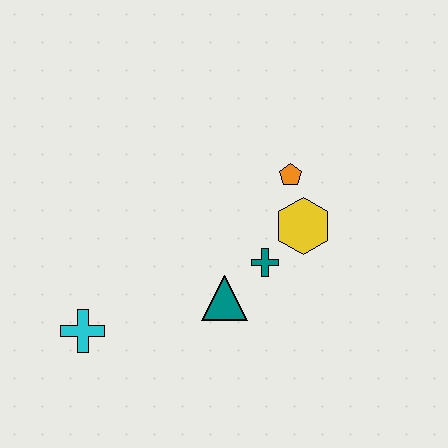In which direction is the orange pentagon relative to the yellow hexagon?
The orange pentagon is above the yellow hexagon.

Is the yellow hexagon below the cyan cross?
No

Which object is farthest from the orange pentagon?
The cyan cross is farthest from the orange pentagon.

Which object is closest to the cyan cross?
The teal triangle is closest to the cyan cross.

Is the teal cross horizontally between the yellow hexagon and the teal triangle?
Yes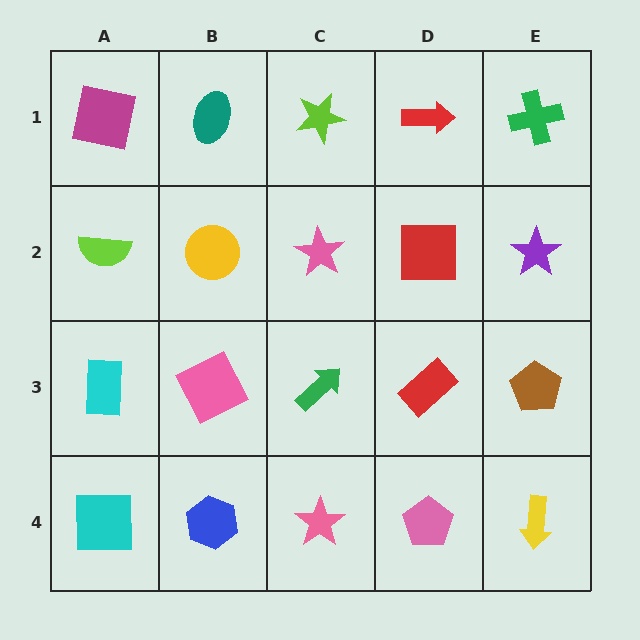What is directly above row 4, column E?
A brown pentagon.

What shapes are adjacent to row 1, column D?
A red square (row 2, column D), a lime star (row 1, column C), a green cross (row 1, column E).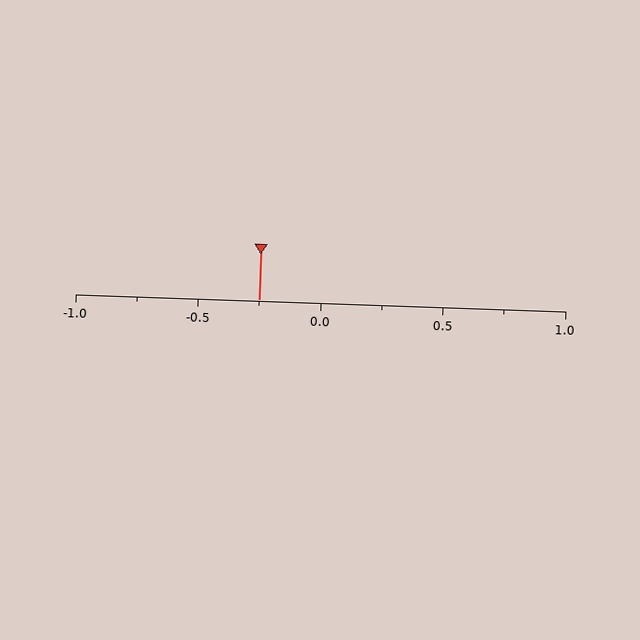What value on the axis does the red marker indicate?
The marker indicates approximately -0.25.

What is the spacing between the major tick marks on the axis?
The major ticks are spaced 0.5 apart.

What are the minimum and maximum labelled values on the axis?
The axis runs from -1.0 to 1.0.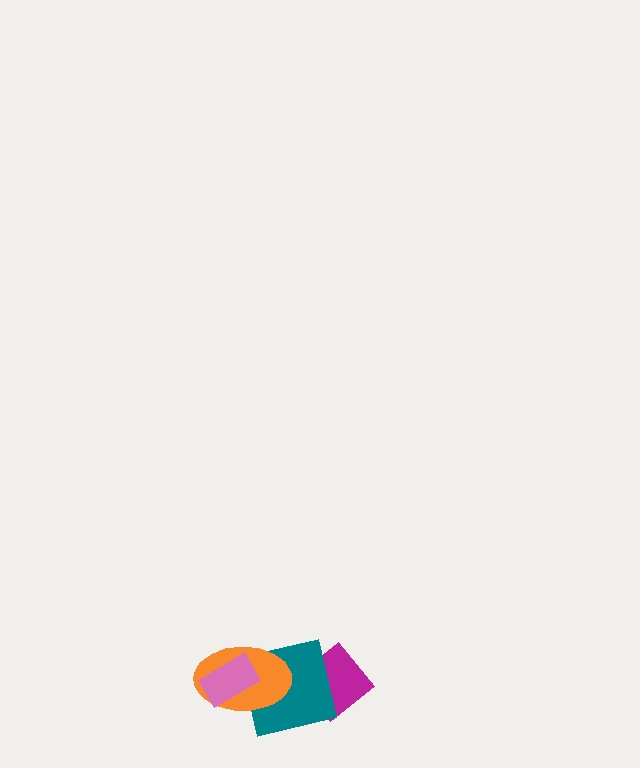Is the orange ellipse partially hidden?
Yes, it is partially covered by another shape.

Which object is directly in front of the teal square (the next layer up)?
The orange ellipse is directly in front of the teal square.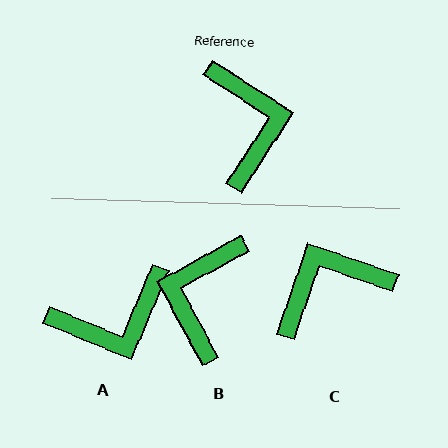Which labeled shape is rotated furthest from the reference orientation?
B, about 152 degrees away.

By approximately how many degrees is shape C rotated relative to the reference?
Approximately 104 degrees counter-clockwise.